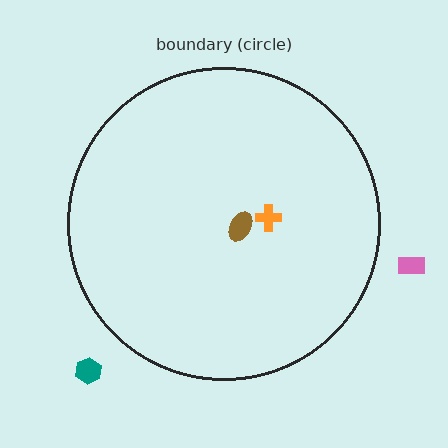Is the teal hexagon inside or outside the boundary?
Outside.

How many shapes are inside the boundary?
2 inside, 2 outside.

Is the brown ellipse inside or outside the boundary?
Inside.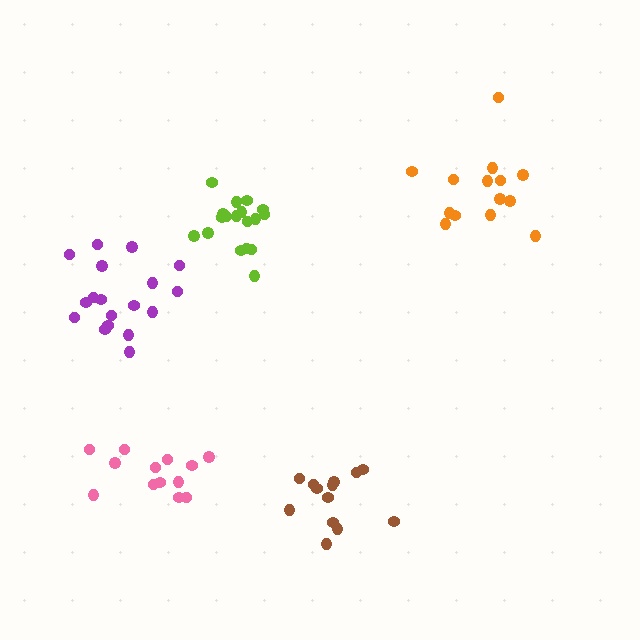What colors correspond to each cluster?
The clusters are colored: orange, lime, pink, brown, purple.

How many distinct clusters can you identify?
There are 5 distinct clusters.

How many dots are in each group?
Group 1: 14 dots, Group 2: 18 dots, Group 3: 13 dots, Group 4: 13 dots, Group 5: 18 dots (76 total).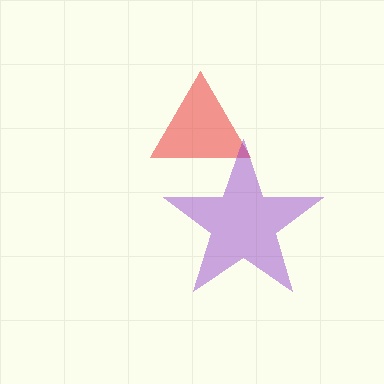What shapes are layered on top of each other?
The layered shapes are: a red triangle, a purple star.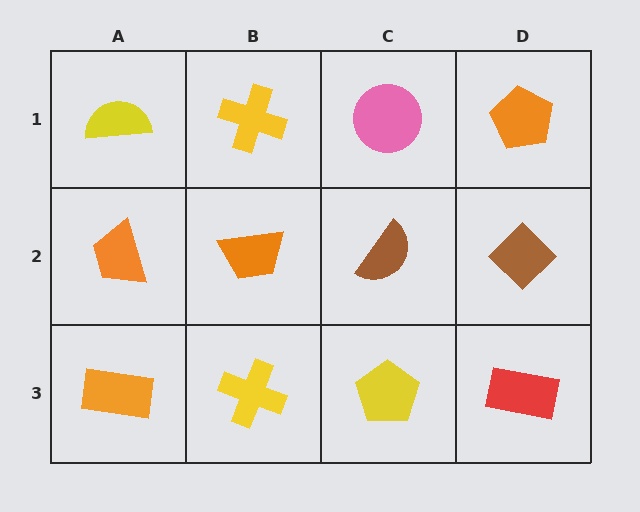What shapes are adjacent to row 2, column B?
A yellow cross (row 1, column B), a yellow cross (row 3, column B), an orange trapezoid (row 2, column A), a brown semicircle (row 2, column C).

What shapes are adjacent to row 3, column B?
An orange trapezoid (row 2, column B), an orange rectangle (row 3, column A), a yellow pentagon (row 3, column C).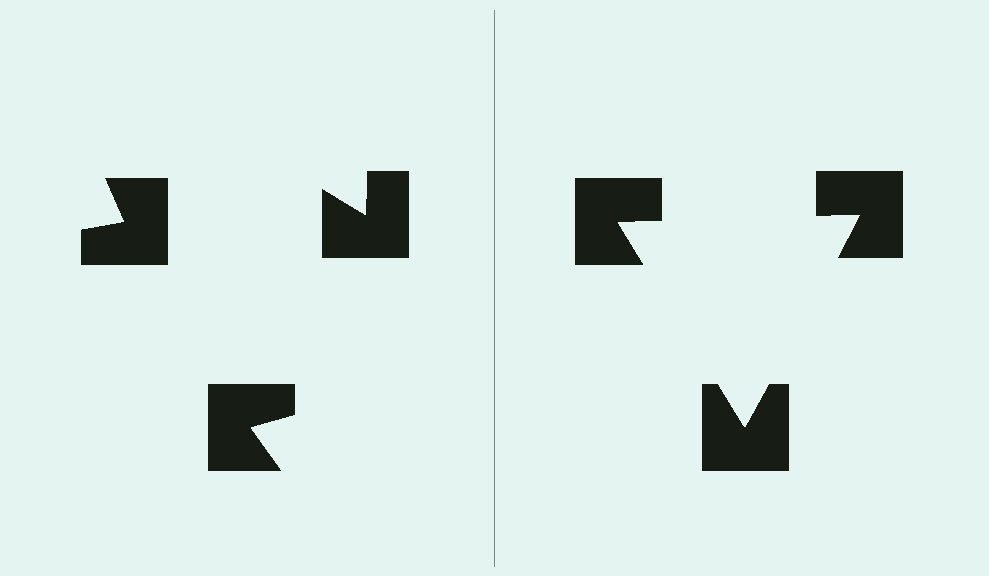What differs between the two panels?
The notched squares are positioned identically on both sides; only the wedge orientations differ. On the right they align to a triangle; on the left they are misaligned.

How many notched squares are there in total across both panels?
6 — 3 on each side.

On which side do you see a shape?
An illusory triangle appears on the right side. On the left side the wedge cuts are rotated, so no coherent shape forms.